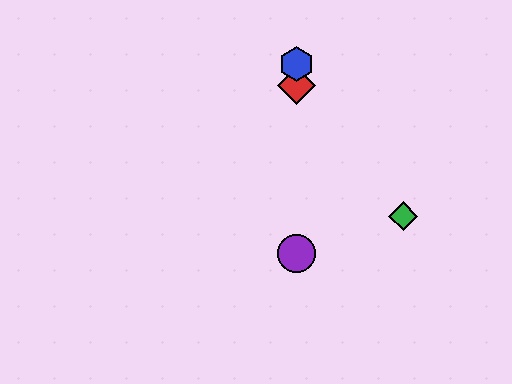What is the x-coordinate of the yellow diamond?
The yellow diamond is at x≈297.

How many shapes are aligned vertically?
4 shapes (the red diamond, the blue hexagon, the yellow diamond, the purple circle) are aligned vertically.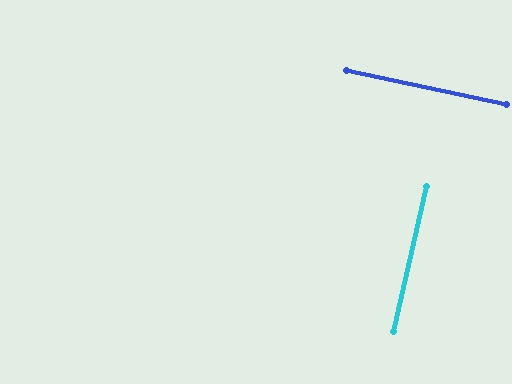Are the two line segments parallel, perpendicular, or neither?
Perpendicular — they meet at approximately 89°.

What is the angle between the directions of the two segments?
Approximately 89 degrees.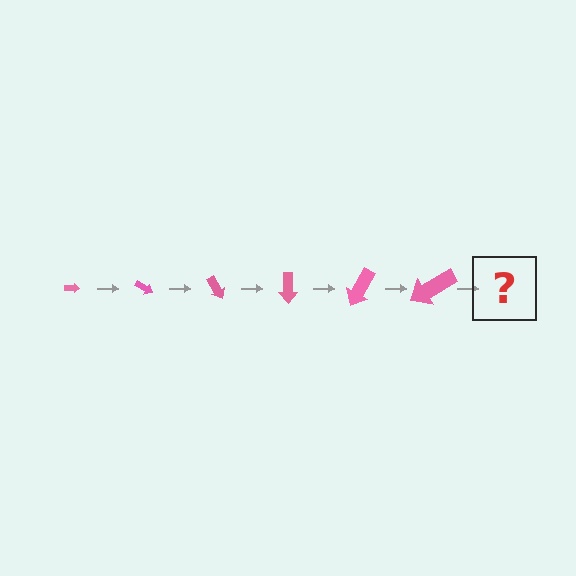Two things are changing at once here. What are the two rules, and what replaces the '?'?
The two rules are that the arrow grows larger each step and it rotates 30 degrees each step. The '?' should be an arrow, larger than the previous one and rotated 180 degrees from the start.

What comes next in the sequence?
The next element should be an arrow, larger than the previous one and rotated 180 degrees from the start.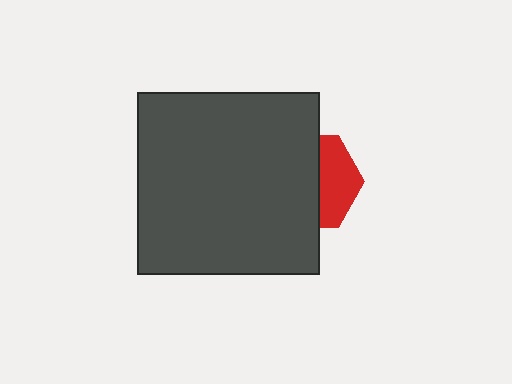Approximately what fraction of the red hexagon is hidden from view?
Roughly 59% of the red hexagon is hidden behind the dark gray square.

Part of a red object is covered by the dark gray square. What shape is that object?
It is a hexagon.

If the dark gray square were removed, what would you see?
You would see the complete red hexagon.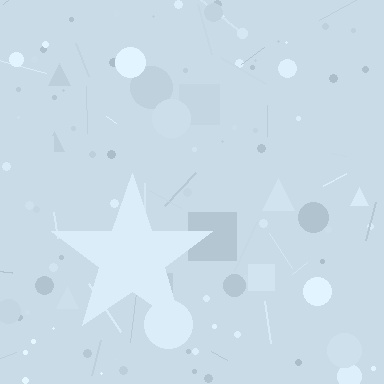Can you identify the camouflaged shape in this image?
The camouflaged shape is a star.